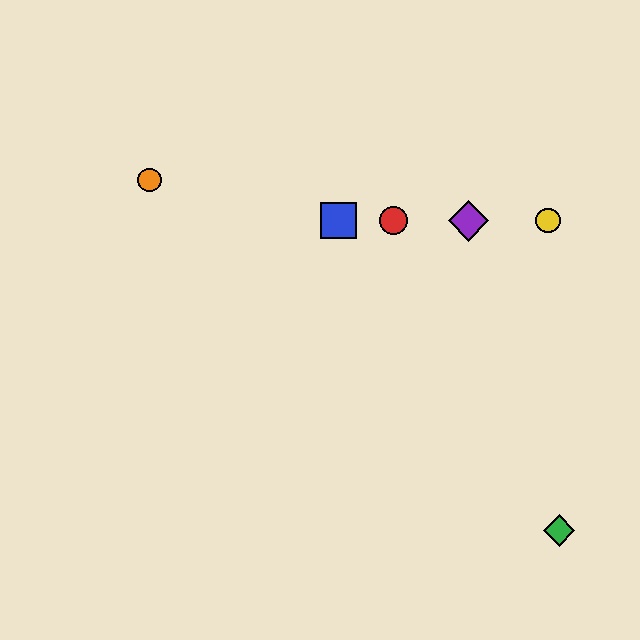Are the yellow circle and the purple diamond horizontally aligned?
Yes, both are at y≈221.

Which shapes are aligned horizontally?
The red circle, the blue square, the yellow circle, the purple diamond are aligned horizontally.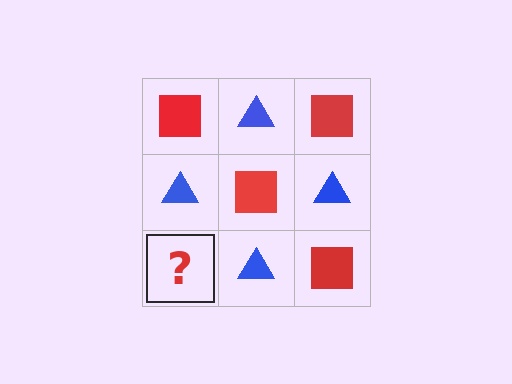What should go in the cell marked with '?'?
The missing cell should contain a red square.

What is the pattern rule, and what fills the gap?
The rule is that it alternates red square and blue triangle in a checkerboard pattern. The gap should be filled with a red square.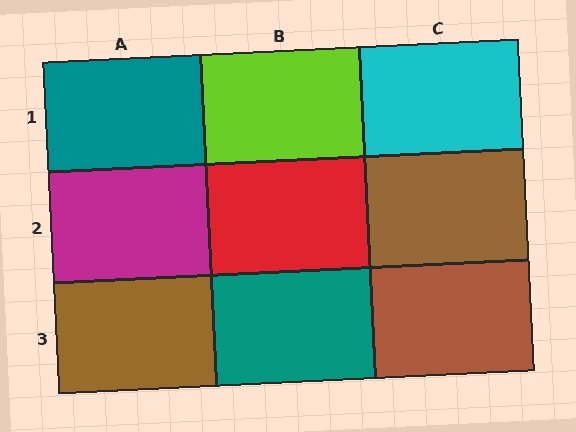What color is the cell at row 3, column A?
Brown.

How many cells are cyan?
1 cell is cyan.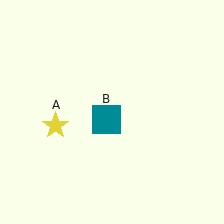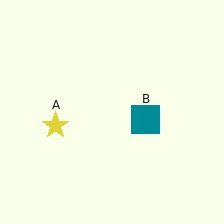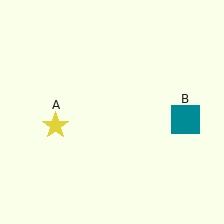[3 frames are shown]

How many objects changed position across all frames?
1 object changed position: teal square (object B).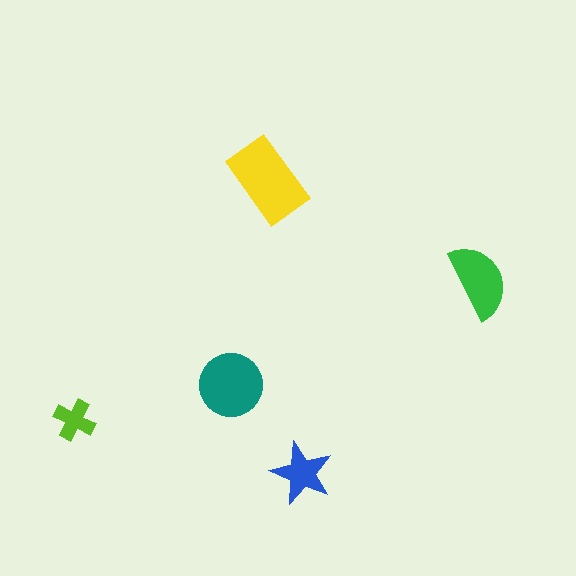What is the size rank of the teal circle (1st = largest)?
2nd.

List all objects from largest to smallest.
The yellow rectangle, the teal circle, the green semicircle, the blue star, the lime cross.